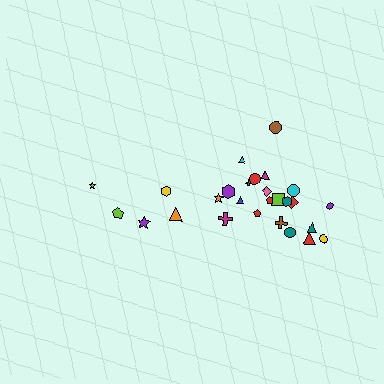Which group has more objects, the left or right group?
The right group.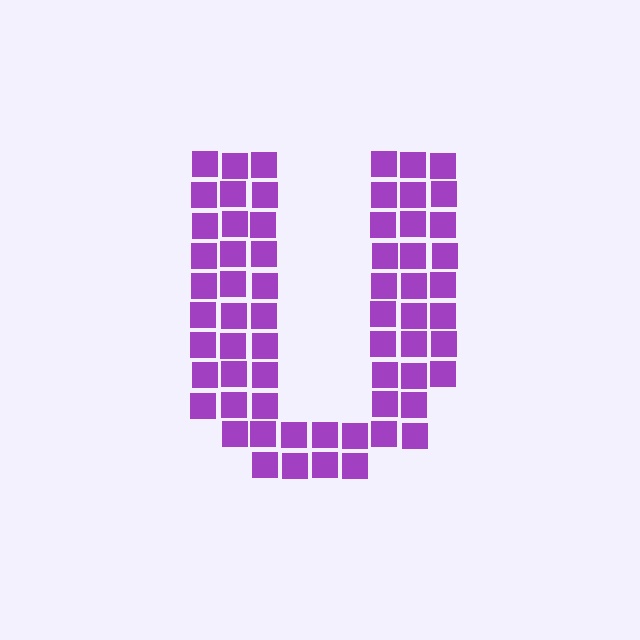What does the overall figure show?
The overall figure shows the letter U.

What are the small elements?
The small elements are squares.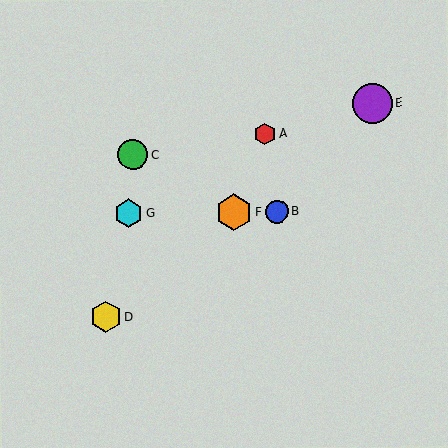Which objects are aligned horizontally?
Objects B, F, G are aligned horizontally.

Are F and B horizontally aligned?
Yes, both are at y≈212.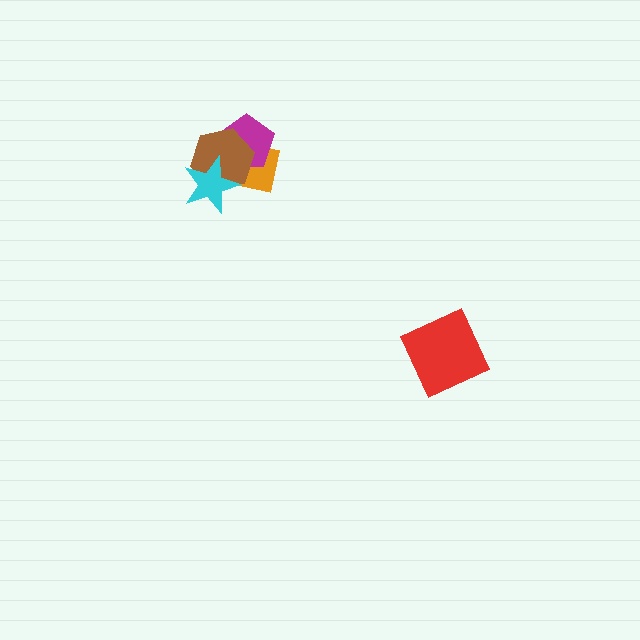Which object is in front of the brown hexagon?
The cyan star is in front of the brown hexagon.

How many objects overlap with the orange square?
3 objects overlap with the orange square.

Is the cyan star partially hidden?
No, no other shape covers it.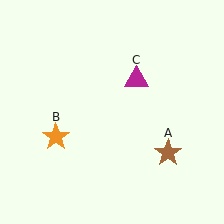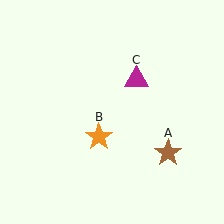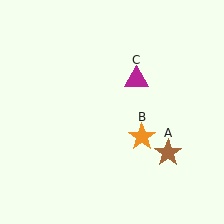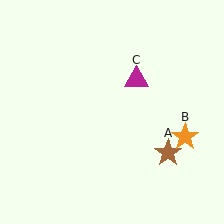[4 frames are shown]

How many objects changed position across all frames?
1 object changed position: orange star (object B).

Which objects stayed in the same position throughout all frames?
Brown star (object A) and magenta triangle (object C) remained stationary.